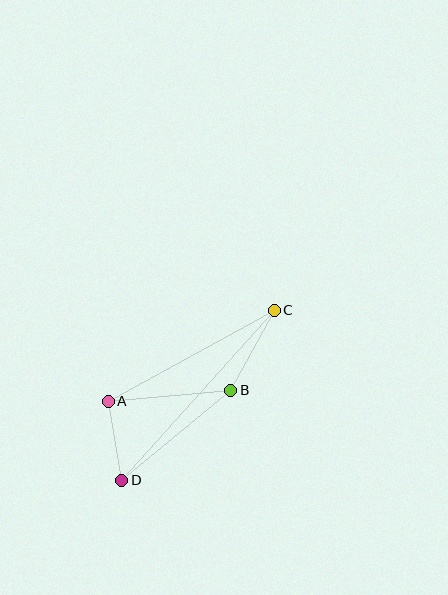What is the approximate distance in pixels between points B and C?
The distance between B and C is approximately 91 pixels.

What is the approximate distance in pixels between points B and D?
The distance between B and D is approximately 141 pixels.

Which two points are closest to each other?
Points A and D are closest to each other.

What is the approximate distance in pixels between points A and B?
The distance between A and B is approximately 123 pixels.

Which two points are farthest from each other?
Points C and D are farthest from each other.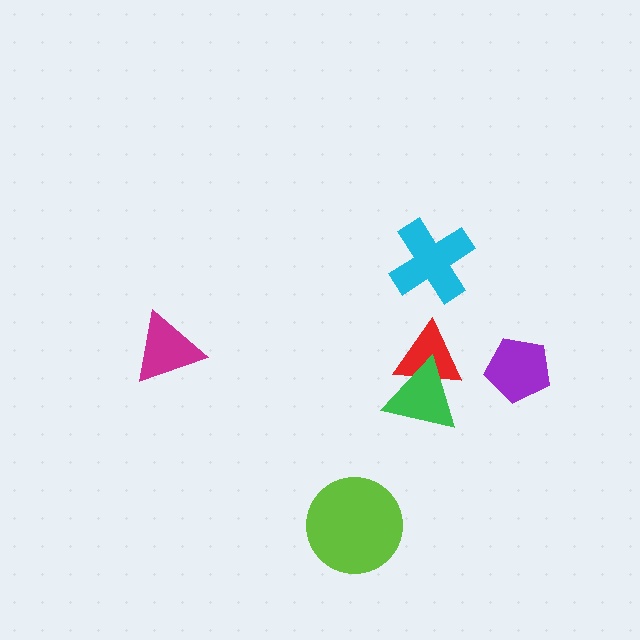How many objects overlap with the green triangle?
1 object overlaps with the green triangle.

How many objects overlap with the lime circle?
0 objects overlap with the lime circle.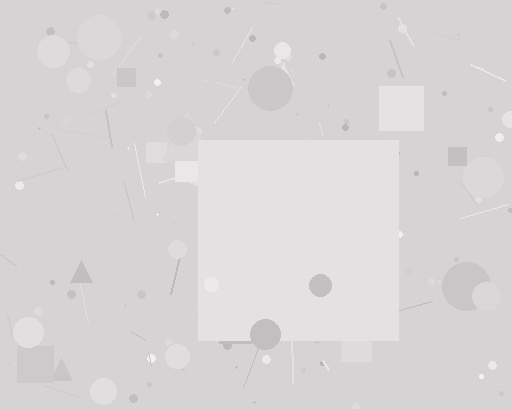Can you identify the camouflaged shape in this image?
The camouflaged shape is a square.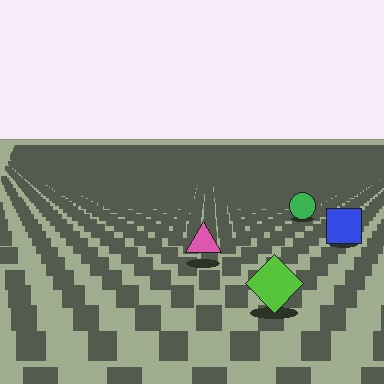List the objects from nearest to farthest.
From nearest to farthest: the lime diamond, the pink triangle, the blue square, the green circle.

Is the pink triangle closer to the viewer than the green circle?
Yes. The pink triangle is closer — you can tell from the texture gradient: the ground texture is coarser near it.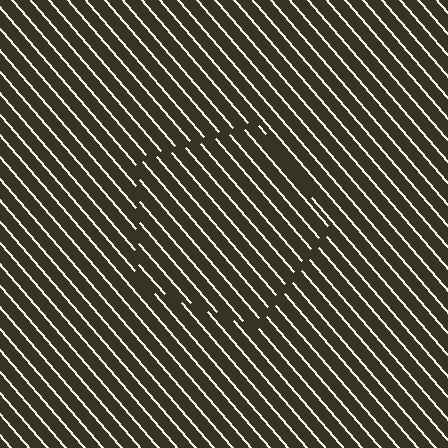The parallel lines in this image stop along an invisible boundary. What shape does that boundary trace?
An illusory pentagon. The interior of the shape contains the same grating, shifted by half a period — the contour is defined by the phase discontinuity where line-ends from the inner and outer gratings abut.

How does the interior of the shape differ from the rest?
The interior of the shape contains the same grating, shifted by half a period — the contour is defined by the phase discontinuity where line-ends from the inner and outer gratings abut.